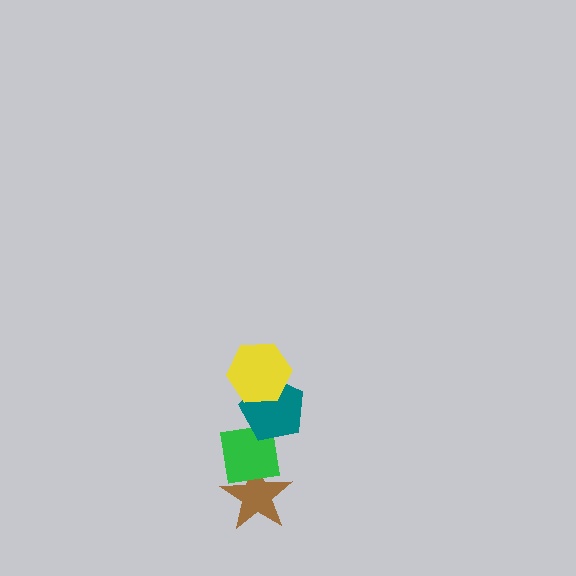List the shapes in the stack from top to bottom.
From top to bottom: the yellow hexagon, the teal pentagon, the green square, the brown star.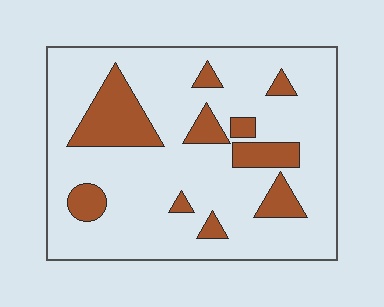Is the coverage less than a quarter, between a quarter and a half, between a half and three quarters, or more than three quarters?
Less than a quarter.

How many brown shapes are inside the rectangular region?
10.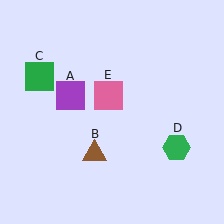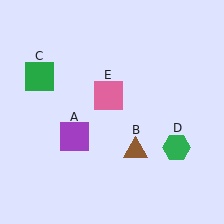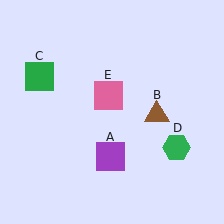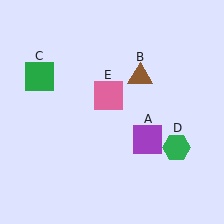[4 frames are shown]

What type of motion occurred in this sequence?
The purple square (object A), brown triangle (object B) rotated counterclockwise around the center of the scene.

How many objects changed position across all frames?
2 objects changed position: purple square (object A), brown triangle (object B).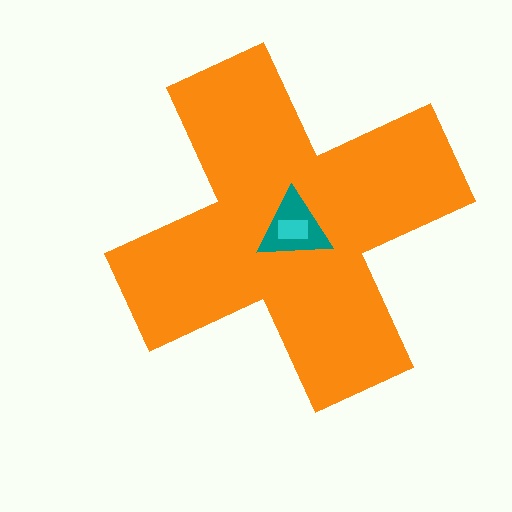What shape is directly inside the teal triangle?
The cyan rectangle.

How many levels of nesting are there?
3.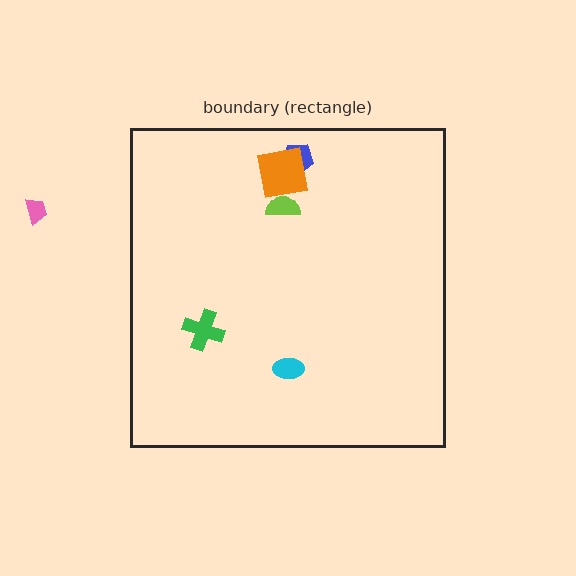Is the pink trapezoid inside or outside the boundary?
Outside.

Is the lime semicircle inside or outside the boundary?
Inside.